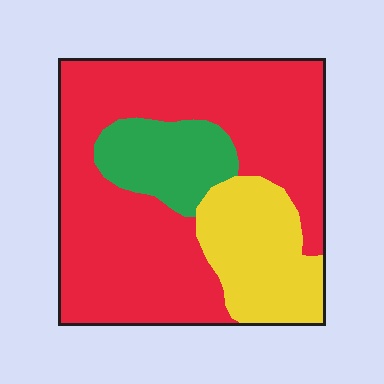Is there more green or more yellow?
Yellow.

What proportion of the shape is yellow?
Yellow takes up about one fifth (1/5) of the shape.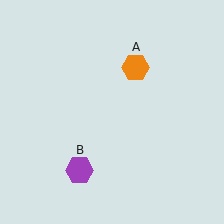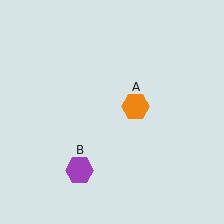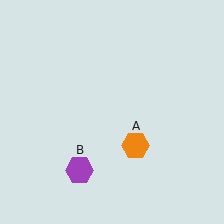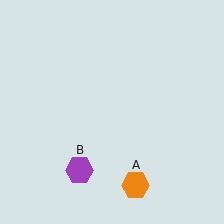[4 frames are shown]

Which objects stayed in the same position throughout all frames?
Purple hexagon (object B) remained stationary.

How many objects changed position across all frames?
1 object changed position: orange hexagon (object A).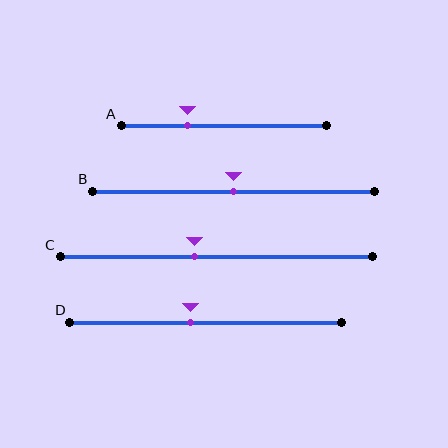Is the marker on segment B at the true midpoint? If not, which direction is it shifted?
Yes, the marker on segment B is at the true midpoint.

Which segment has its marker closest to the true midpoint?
Segment B has its marker closest to the true midpoint.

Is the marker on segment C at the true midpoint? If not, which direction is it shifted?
No, the marker on segment C is shifted to the left by about 7% of the segment length.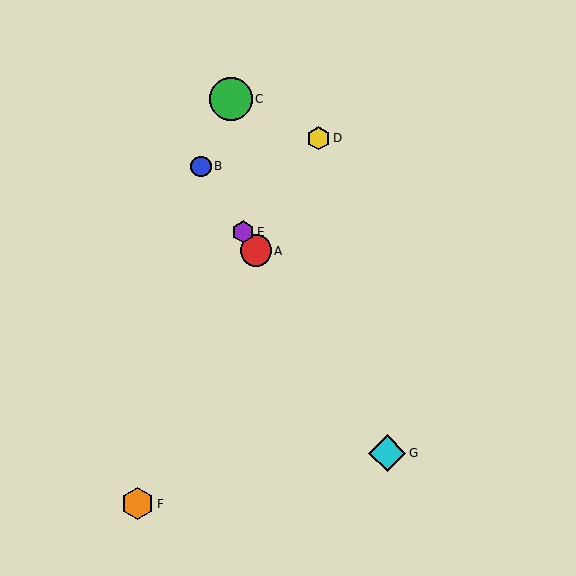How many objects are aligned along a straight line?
4 objects (A, B, E, G) are aligned along a straight line.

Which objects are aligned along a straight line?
Objects A, B, E, G are aligned along a straight line.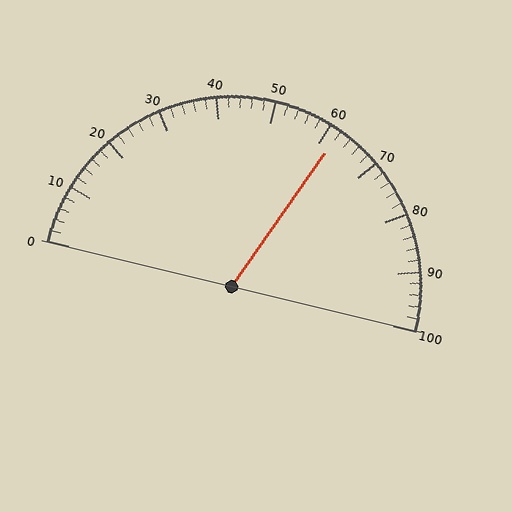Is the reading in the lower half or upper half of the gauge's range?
The reading is in the upper half of the range (0 to 100).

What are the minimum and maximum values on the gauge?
The gauge ranges from 0 to 100.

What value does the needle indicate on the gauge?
The needle indicates approximately 62.